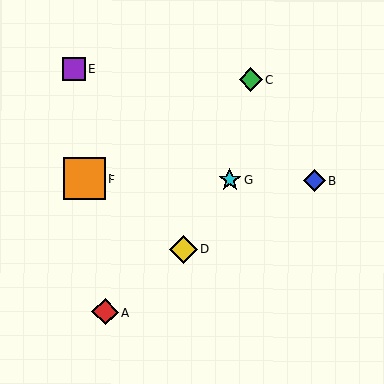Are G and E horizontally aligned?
No, G is at y≈180 and E is at y≈69.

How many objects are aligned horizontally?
3 objects (B, F, G) are aligned horizontally.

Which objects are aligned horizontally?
Objects B, F, G are aligned horizontally.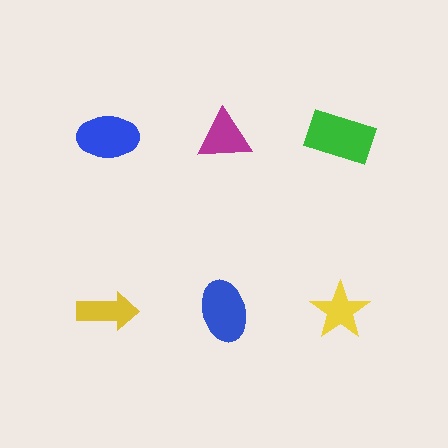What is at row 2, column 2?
A blue ellipse.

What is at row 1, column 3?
A green rectangle.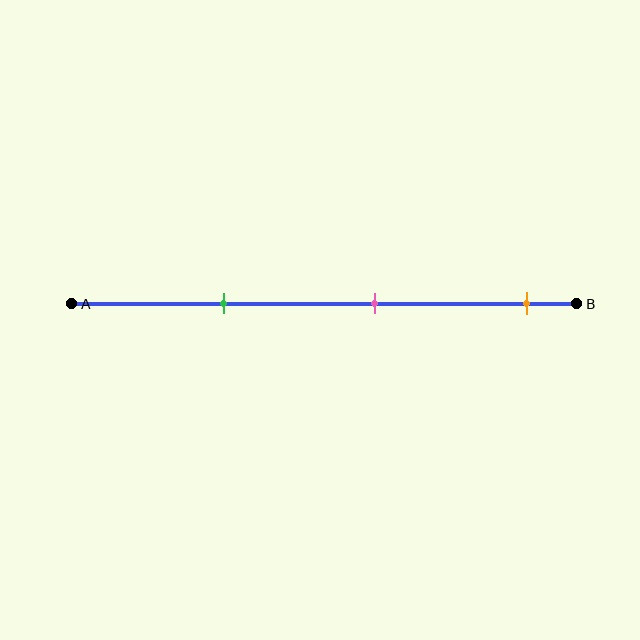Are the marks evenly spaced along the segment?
Yes, the marks are approximately evenly spaced.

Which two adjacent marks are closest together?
The green and pink marks are the closest adjacent pair.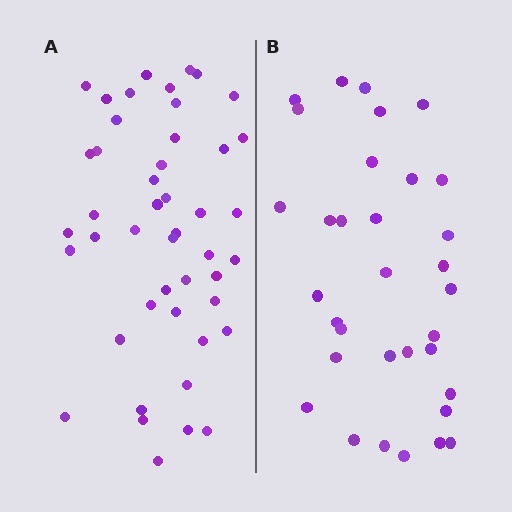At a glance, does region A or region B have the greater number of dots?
Region A (the left region) has more dots.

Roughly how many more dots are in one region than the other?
Region A has approximately 15 more dots than region B.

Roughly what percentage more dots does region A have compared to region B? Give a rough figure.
About 40% more.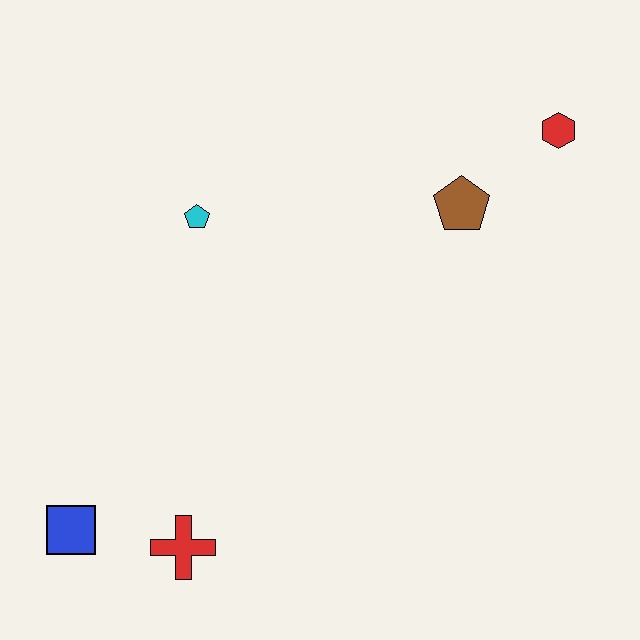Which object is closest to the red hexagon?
The brown pentagon is closest to the red hexagon.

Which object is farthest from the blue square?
The red hexagon is farthest from the blue square.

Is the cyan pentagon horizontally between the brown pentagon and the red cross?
Yes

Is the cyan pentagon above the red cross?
Yes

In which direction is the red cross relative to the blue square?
The red cross is to the right of the blue square.